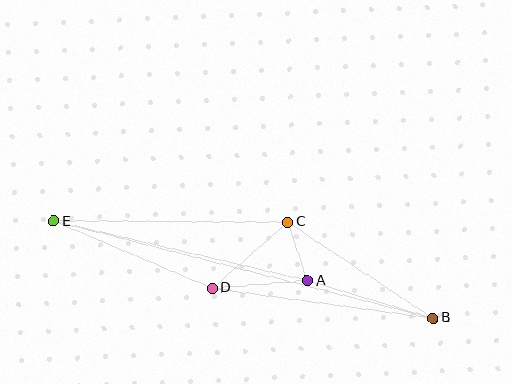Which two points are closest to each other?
Points A and C are closest to each other.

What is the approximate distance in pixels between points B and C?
The distance between B and C is approximately 174 pixels.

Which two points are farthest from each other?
Points B and E are farthest from each other.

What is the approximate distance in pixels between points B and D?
The distance between B and D is approximately 223 pixels.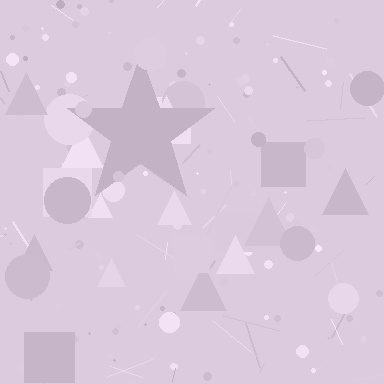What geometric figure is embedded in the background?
A star is embedded in the background.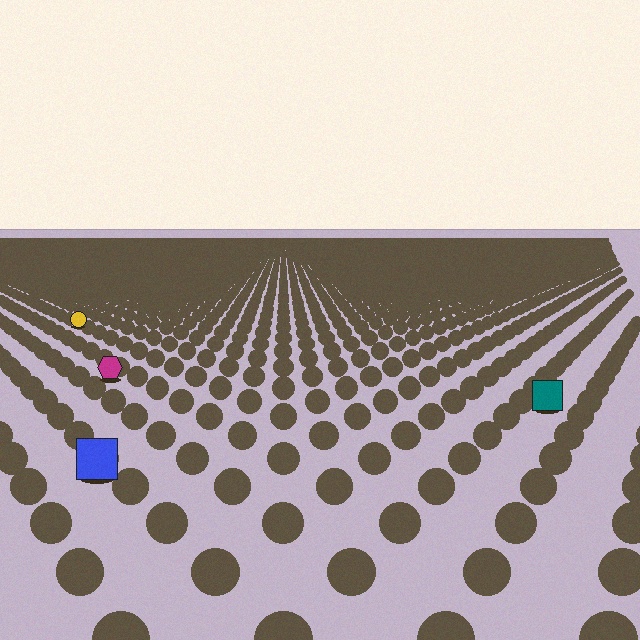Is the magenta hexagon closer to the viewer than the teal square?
No. The teal square is closer — you can tell from the texture gradient: the ground texture is coarser near it.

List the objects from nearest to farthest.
From nearest to farthest: the blue square, the teal square, the magenta hexagon, the yellow circle.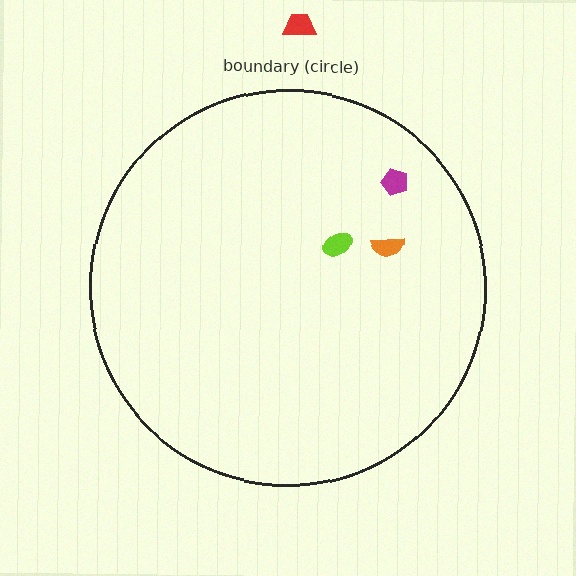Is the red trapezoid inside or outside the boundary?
Outside.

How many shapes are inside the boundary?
3 inside, 1 outside.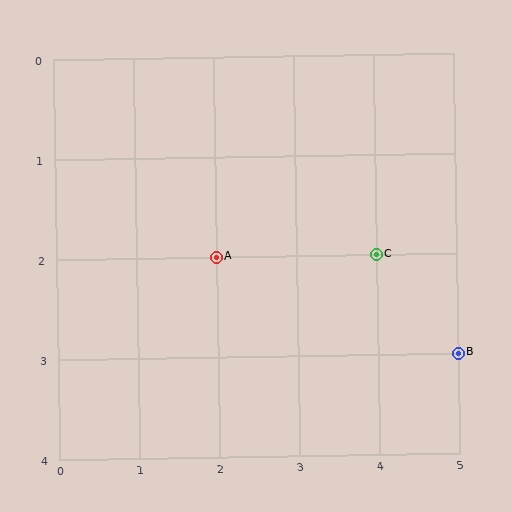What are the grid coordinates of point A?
Point A is at grid coordinates (2, 2).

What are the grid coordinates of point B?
Point B is at grid coordinates (5, 3).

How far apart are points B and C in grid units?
Points B and C are 1 column and 1 row apart (about 1.4 grid units diagonally).